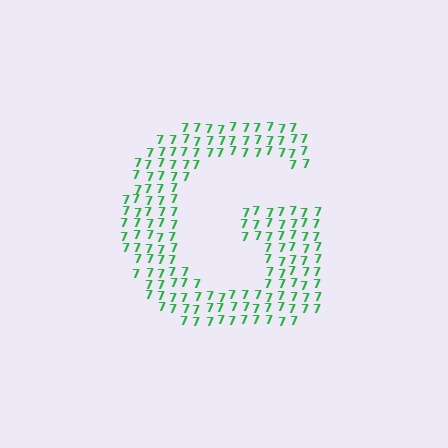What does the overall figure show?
The overall figure shows the letter G.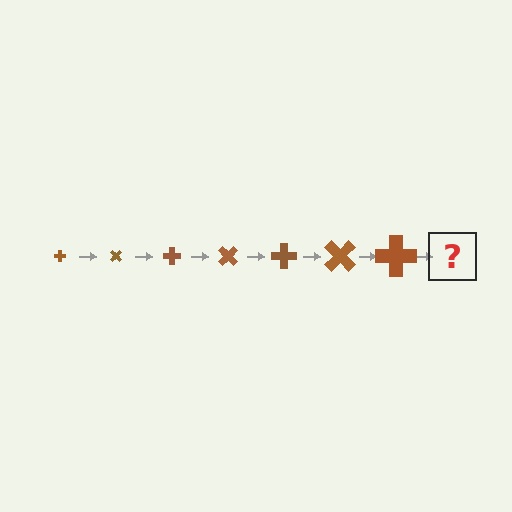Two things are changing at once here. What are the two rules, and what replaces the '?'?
The two rules are that the cross grows larger each step and it rotates 45 degrees each step. The '?' should be a cross, larger than the previous one and rotated 315 degrees from the start.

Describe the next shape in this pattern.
It should be a cross, larger than the previous one and rotated 315 degrees from the start.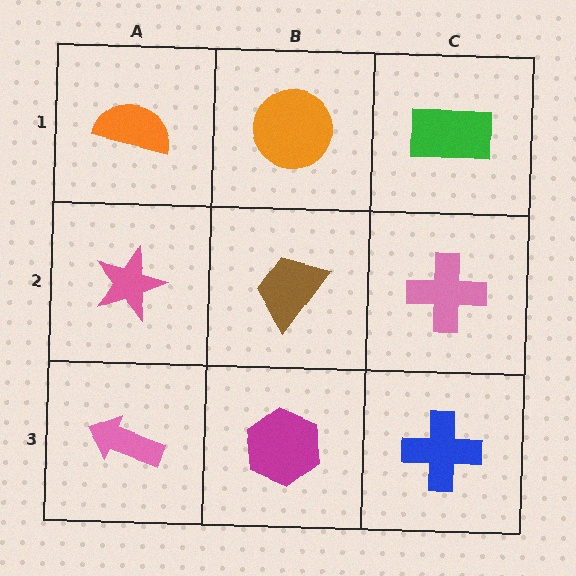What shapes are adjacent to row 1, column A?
A pink star (row 2, column A), an orange circle (row 1, column B).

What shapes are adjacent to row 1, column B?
A brown trapezoid (row 2, column B), an orange semicircle (row 1, column A), a green rectangle (row 1, column C).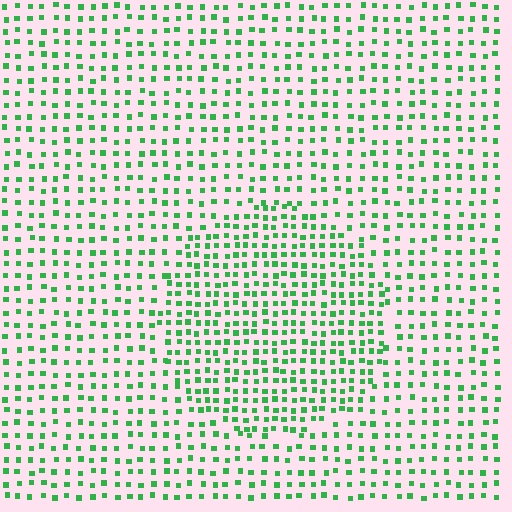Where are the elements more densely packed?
The elements are more densely packed inside the circle boundary.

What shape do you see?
I see a circle.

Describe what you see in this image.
The image contains small green elements arranged at two different densities. A circle-shaped region is visible where the elements are more densely packed than the surrounding area.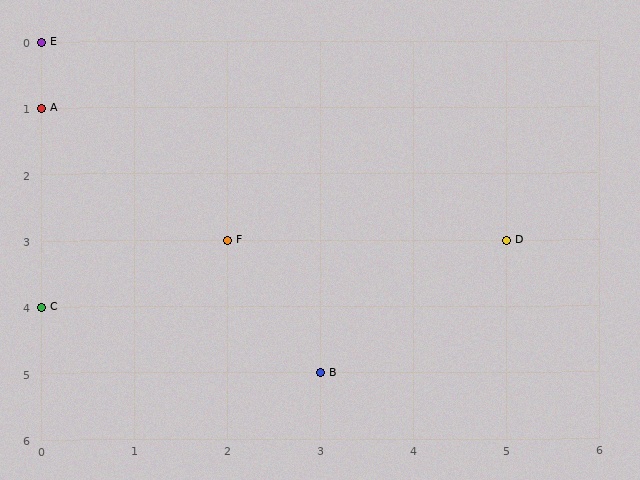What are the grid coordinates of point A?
Point A is at grid coordinates (0, 1).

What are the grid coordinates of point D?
Point D is at grid coordinates (5, 3).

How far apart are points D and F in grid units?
Points D and F are 3 columns apart.